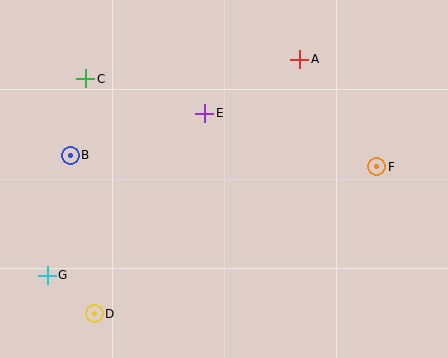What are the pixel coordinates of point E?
Point E is at (205, 113).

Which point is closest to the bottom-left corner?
Point G is closest to the bottom-left corner.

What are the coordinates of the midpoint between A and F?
The midpoint between A and F is at (338, 113).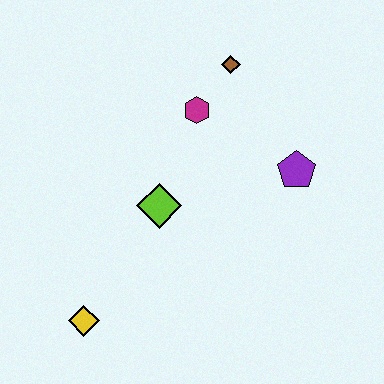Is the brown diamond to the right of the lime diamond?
Yes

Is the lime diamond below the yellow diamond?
No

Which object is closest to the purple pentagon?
The magenta hexagon is closest to the purple pentagon.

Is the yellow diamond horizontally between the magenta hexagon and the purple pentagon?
No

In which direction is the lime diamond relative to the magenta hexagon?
The lime diamond is below the magenta hexagon.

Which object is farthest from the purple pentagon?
The yellow diamond is farthest from the purple pentagon.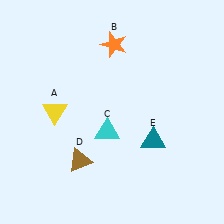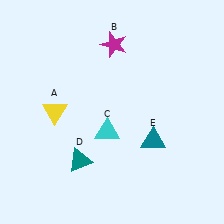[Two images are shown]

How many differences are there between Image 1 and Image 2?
There are 2 differences between the two images.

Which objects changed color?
B changed from orange to magenta. D changed from brown to teal.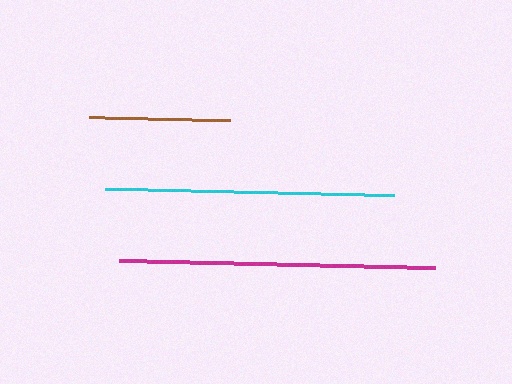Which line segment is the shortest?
The brown line is the shortest at approximately 141 pixels.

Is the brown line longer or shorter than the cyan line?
The cyan line is longer than the brown line.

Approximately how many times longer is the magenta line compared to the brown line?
The magenta line is approximately 2.2 times the length of the brown line.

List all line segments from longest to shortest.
From longest to shortest: magenta, cyan, brown.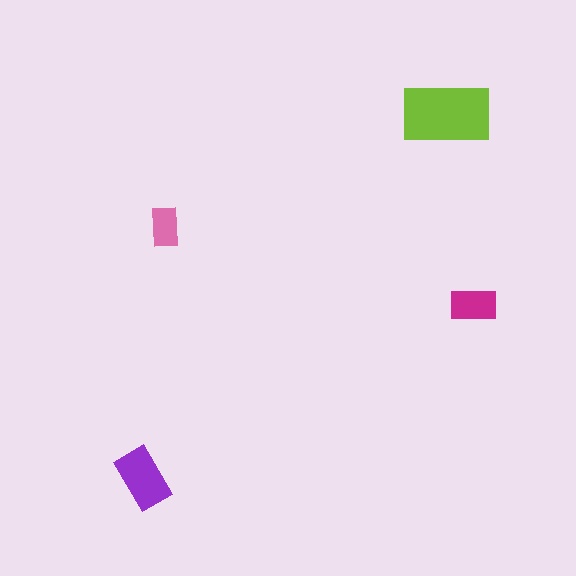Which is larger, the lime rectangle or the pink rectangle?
The lime one.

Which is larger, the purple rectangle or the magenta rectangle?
The purple one.